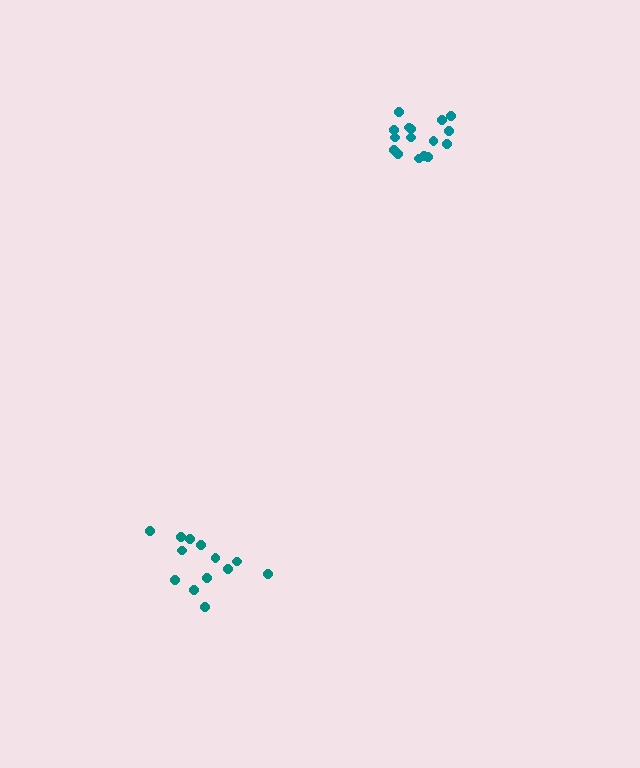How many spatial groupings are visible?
There are 2 spatial groupings.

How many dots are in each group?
Group 1: 16 dots, Group 2: 13 dots (29 total).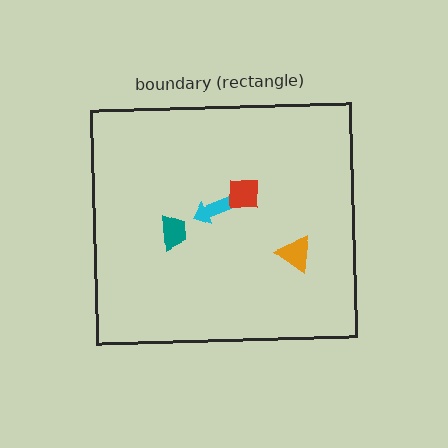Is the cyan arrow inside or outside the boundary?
Inside.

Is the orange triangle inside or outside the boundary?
Inside.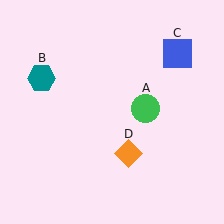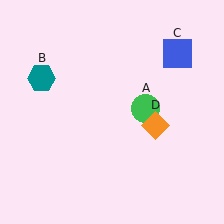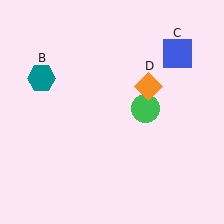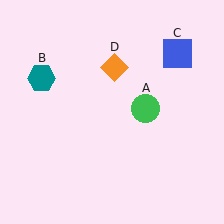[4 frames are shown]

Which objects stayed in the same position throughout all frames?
Green circle (object A) and teal hexagon (object B) and blue square (object C) remained stationary.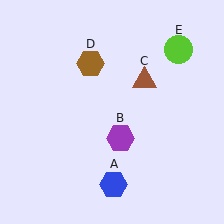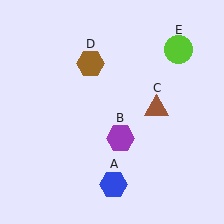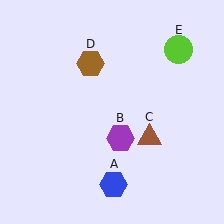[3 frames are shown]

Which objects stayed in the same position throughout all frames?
Blue hexagon (object A) and purple hexagon (object B) and brown hexagon (object D) and lime circle (object E) remained stationary.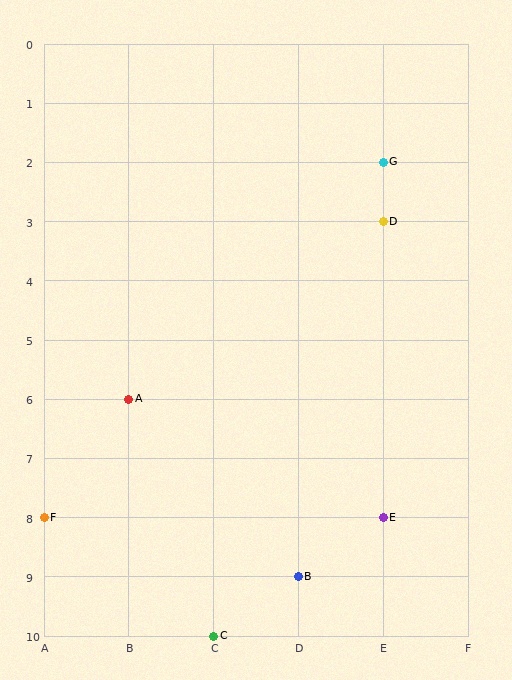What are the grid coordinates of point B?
Point B is at grid coordinates (D, 9).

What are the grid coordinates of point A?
Point A is at grid coordinates (B, 6).